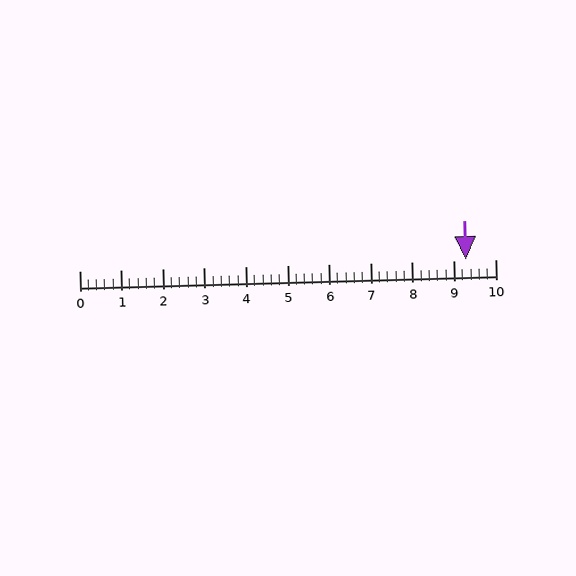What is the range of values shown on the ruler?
The ruler shows values from 0 to 10.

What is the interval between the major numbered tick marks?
The major tick marks are spaced 1 units apart.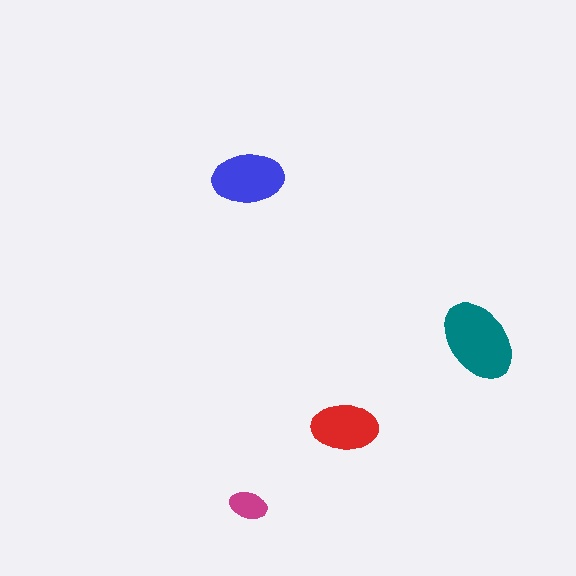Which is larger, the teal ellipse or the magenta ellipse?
The teal one.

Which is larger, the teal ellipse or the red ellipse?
The teal one.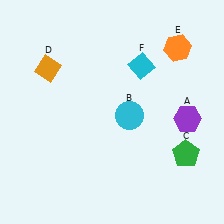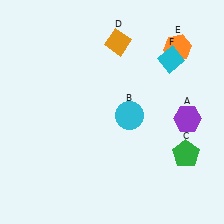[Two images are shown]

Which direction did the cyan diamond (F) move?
The cyan diamond (F) moved right.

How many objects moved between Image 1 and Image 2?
2 objects moved between the two images.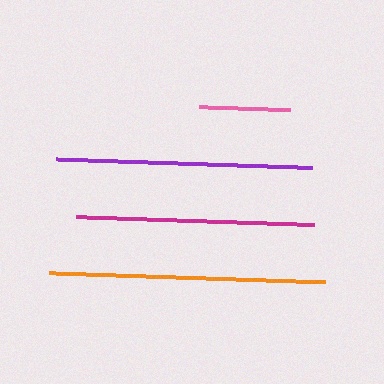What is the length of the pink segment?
The pink segment is approximately 90 pixels long.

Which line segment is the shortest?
The pink line is the shortest at approximately 90 pixels.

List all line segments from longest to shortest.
From longest to shortest: orange, purple, magenta, pink.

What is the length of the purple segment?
The purple segment is approximately 256 pixels long.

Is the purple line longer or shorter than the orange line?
The orange line is longer than the purple line.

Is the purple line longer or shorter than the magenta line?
The purple line is longer than the magenta line.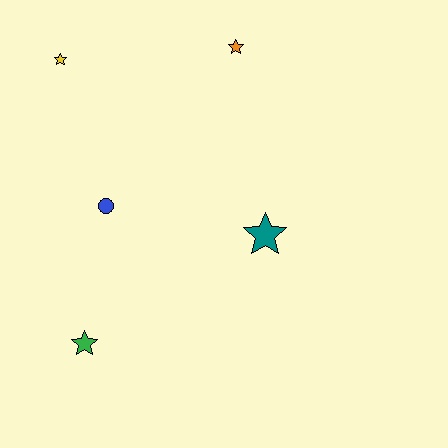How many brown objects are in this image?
There are no brown objects.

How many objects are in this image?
There are 5 objects.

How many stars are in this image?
There are 4 stars.